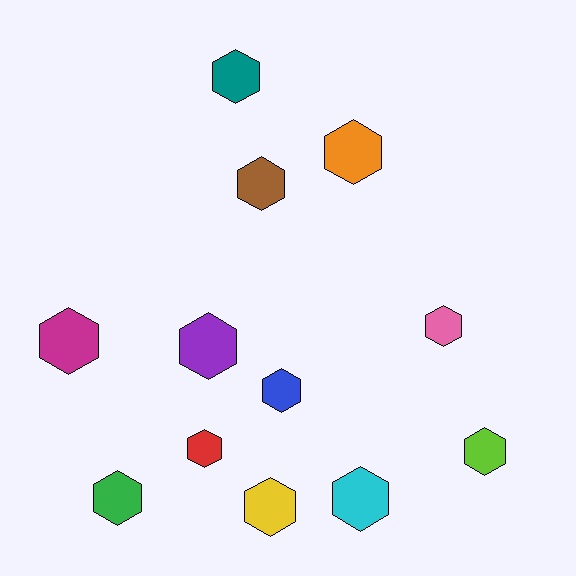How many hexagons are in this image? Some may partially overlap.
There are 12 hexagons.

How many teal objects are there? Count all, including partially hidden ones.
There is 1 teal object.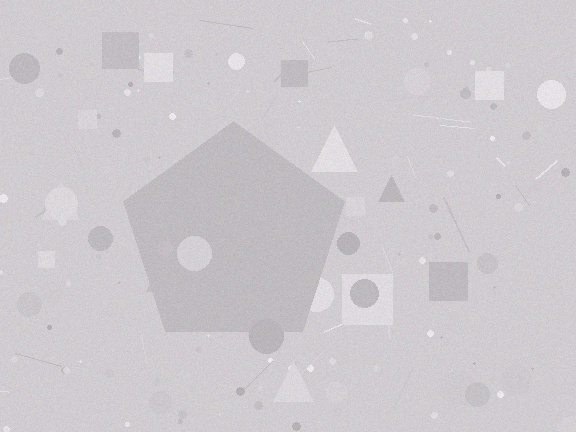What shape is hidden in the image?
A pentagon is hidden in the image.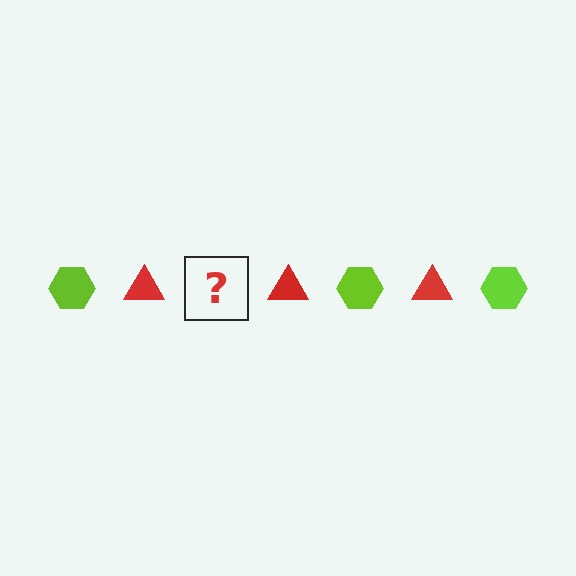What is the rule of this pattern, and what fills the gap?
The rule is that the pattern alternates between lime hexagon and red triangle. The gap should be filled with a lime hexagon.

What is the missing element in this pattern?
The missing element is a lime hexagon.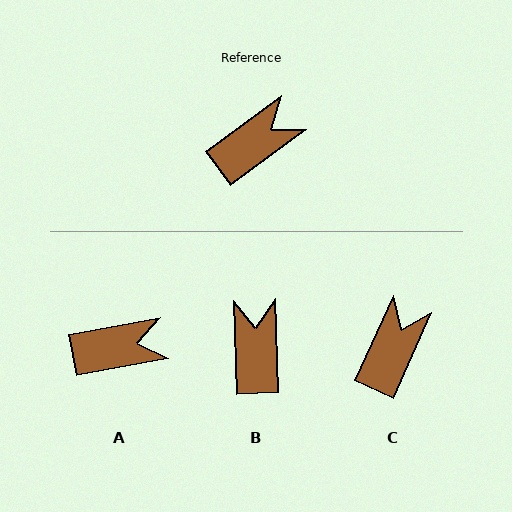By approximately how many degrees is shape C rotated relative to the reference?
Approximately 29 degrees counter-clockwise.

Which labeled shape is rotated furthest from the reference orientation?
B, about 56 degrees away.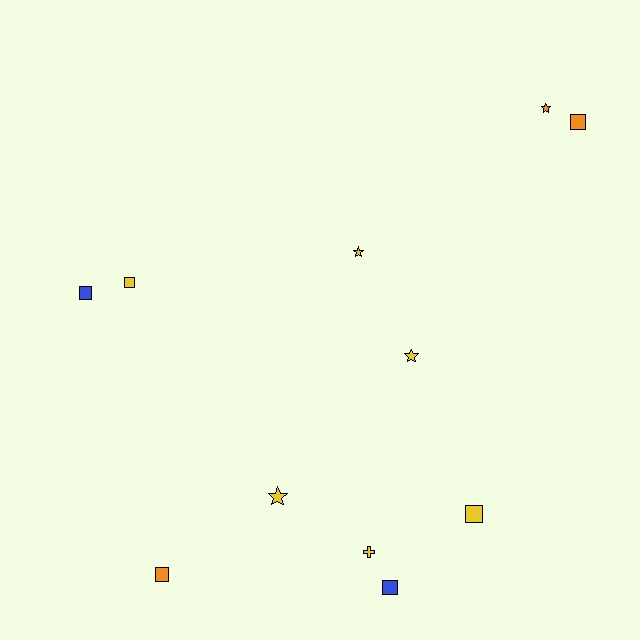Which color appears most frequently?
Yellow, with 6 objects.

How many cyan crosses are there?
There are no cyan crosses.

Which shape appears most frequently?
Square, with 6 objects.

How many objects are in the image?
There are 11 objects.